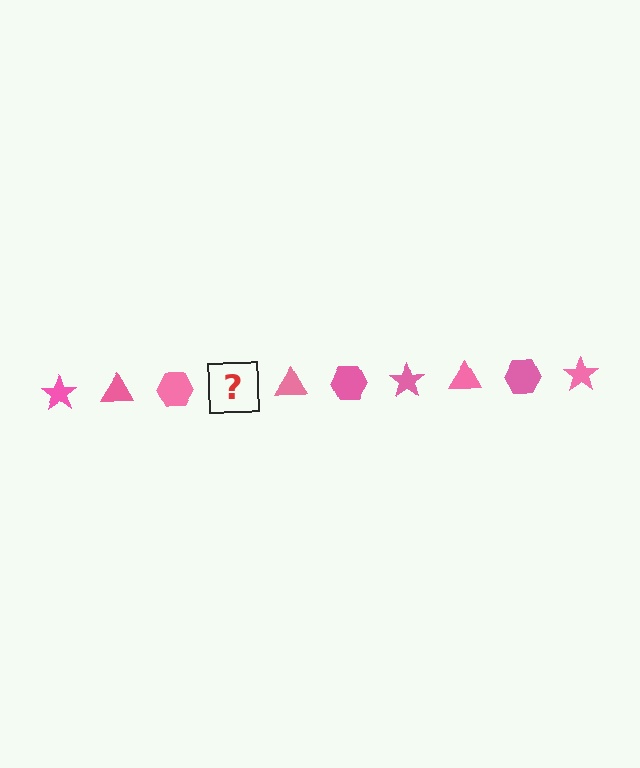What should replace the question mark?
The question mark should be replaced with a pink star.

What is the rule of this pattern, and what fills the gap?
The rule is that the pattern cycles through star, triangle, hexagon shapes in pink. The gap should be filled with a pink star.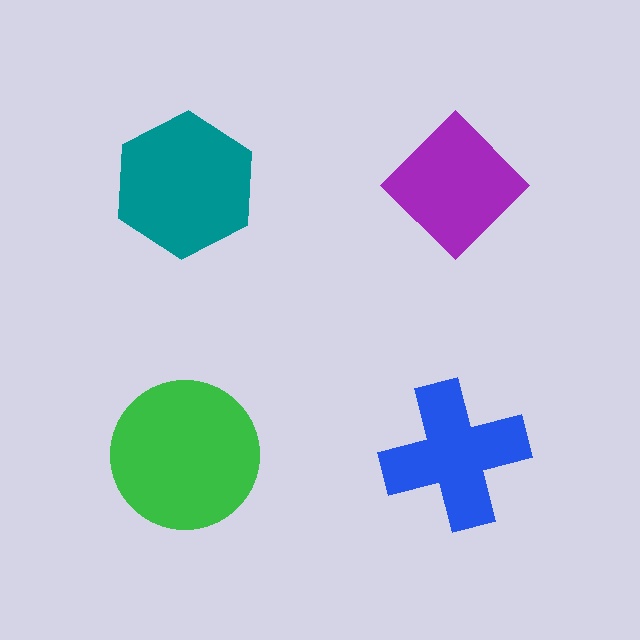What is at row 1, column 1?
A teal hexagon.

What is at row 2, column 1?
A green circle.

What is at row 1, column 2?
A purple diamond.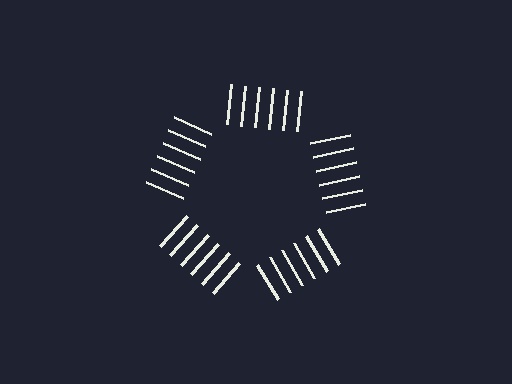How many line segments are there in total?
30 — 6 along each of the 5 edges.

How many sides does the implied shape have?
5 sides — the line-ends trace a pentagon.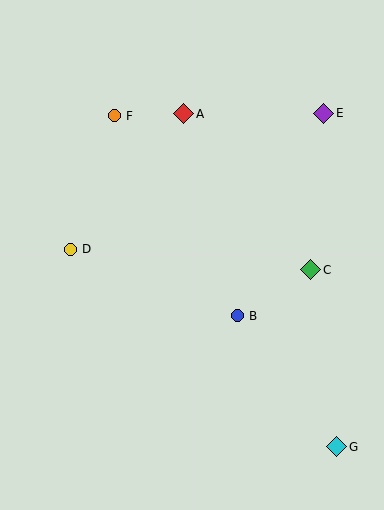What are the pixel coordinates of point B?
Point B is at (237, 316).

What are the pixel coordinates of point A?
Point A is at (184, 114).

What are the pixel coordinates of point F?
Point F is at (114, 116).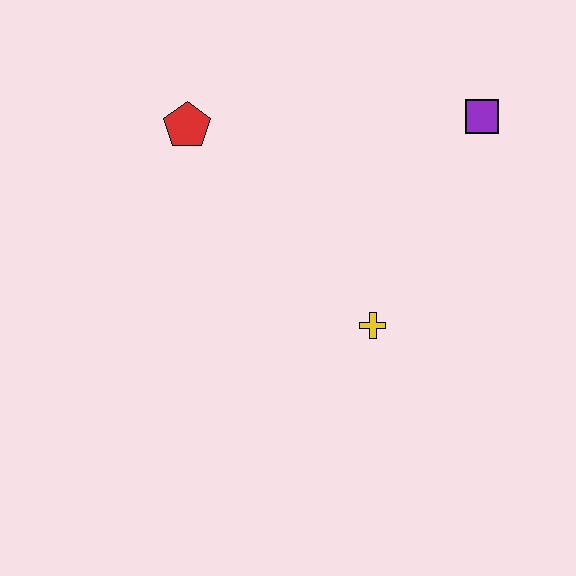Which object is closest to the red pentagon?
The yellow cross is closest to the red pentagon.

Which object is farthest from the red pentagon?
The purple square is farthest from the red pentagon.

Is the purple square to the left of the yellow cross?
No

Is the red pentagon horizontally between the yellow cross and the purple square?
No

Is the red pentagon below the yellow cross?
No